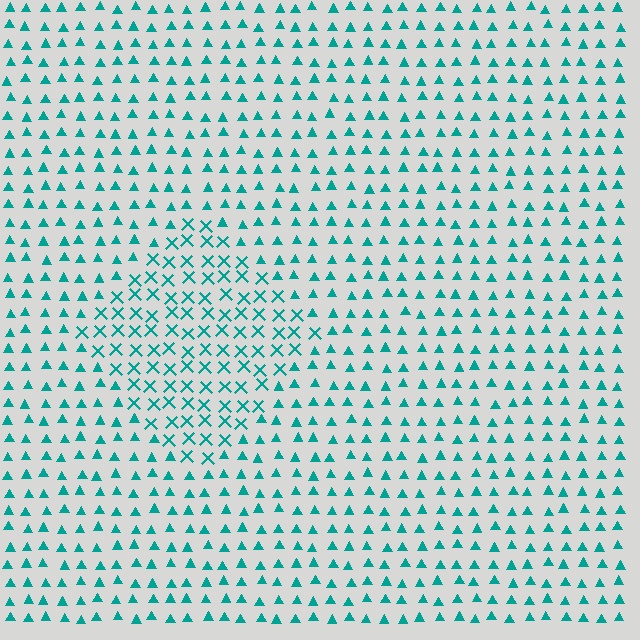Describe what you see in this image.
The image is filled with small teal elements arranged in a uniform grid. A diamond-shaped region contains X marks, while the surrounding area contains triangles. The boundary is defined purely by the change in element shape.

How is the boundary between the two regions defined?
The boundary is defined by a change in element shape: X marks inside vs. triangles outside. All elements share the same color and spacing.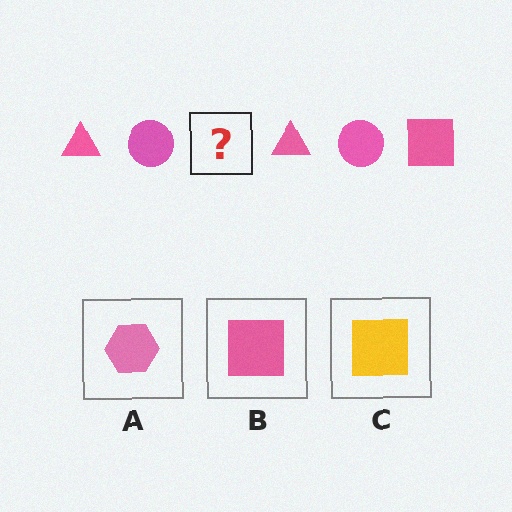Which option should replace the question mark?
Option B.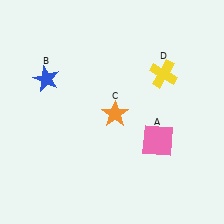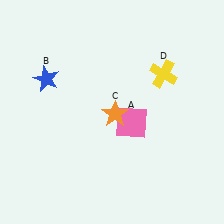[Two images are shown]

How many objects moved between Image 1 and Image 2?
1 object moved between the two images.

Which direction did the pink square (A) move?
The pink square (A) moved left.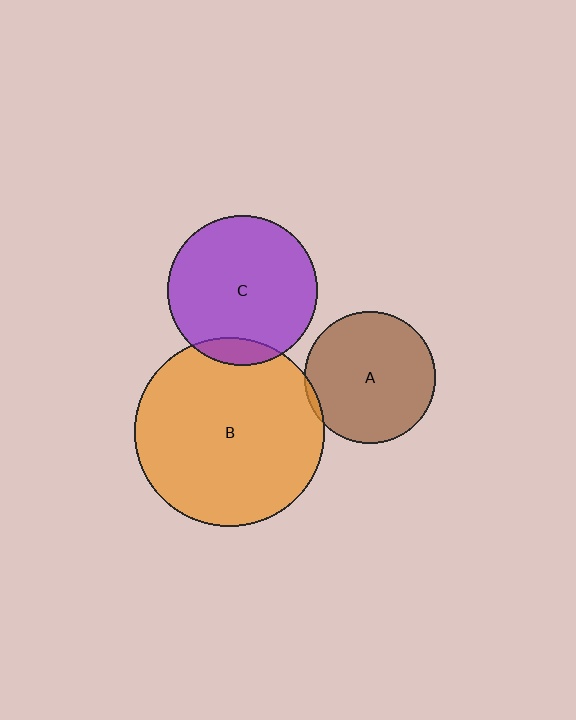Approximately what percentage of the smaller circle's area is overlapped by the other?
Approximately 10%.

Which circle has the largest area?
Circle B (orange).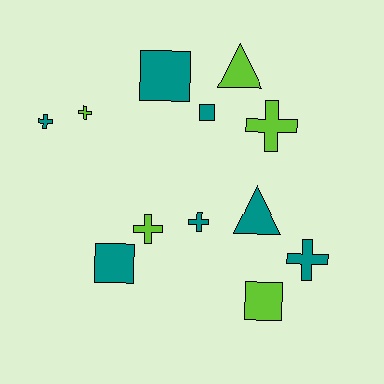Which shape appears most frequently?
Cross, with 6 objects.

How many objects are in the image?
There are 12 objects.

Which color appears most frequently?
Teal, with 7 objects.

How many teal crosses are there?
There are 3 teal crosses.